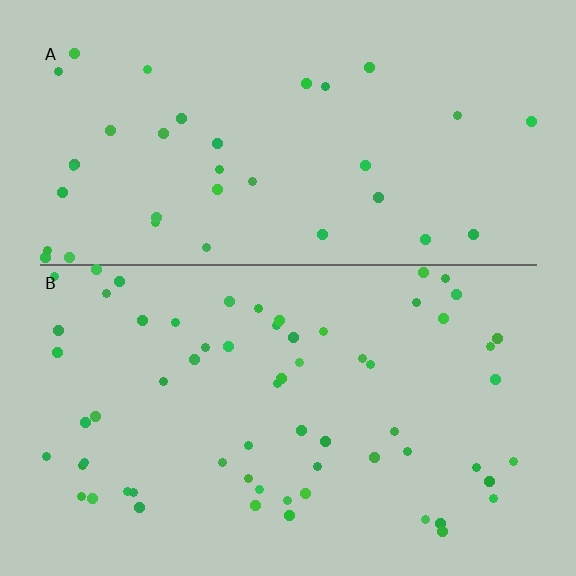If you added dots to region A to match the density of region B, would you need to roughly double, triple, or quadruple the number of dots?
Approximately double.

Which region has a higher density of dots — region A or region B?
B (the bottom).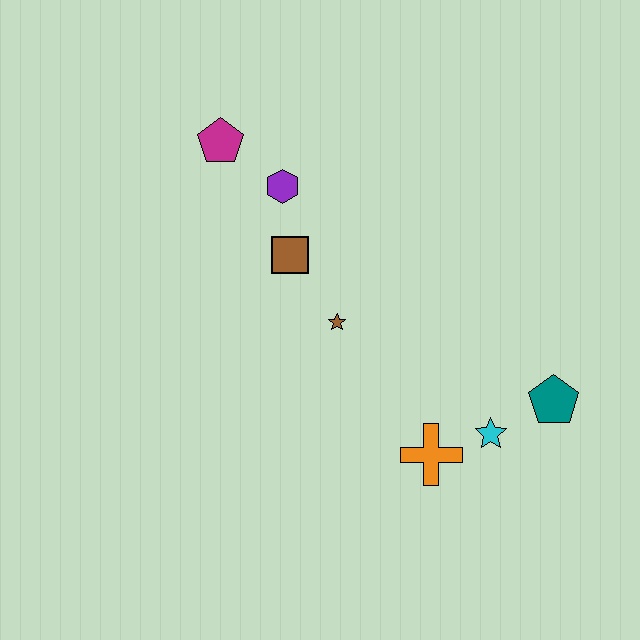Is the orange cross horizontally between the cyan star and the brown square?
Yes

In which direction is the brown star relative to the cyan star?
The brown star is to the left of the cyan star.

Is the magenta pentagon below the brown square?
No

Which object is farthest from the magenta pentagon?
The teal pentagon is farthest from the magenta pentagon.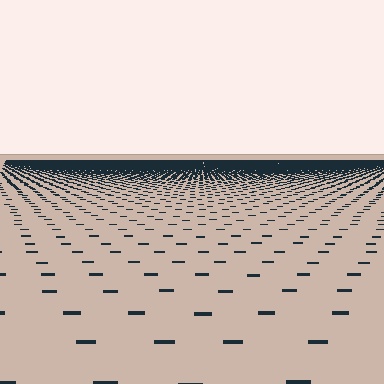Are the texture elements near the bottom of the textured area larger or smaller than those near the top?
Larger. Near the bottom, elements are closer to the viewer and appear at a bigger on-screen size.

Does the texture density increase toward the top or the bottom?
Density increases toward the top.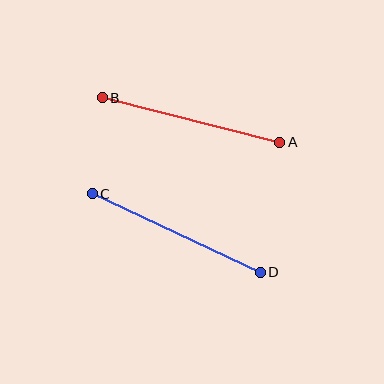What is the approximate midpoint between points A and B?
The midpoint is at approximately (191, 120) pixels.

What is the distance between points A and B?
The distance is approximately 183 pixels.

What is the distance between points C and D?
The distance is approximately 186 pixels.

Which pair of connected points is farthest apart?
Points C and D are farthest apart.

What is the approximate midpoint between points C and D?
The midpoint is at approximately (176, 233) pixels.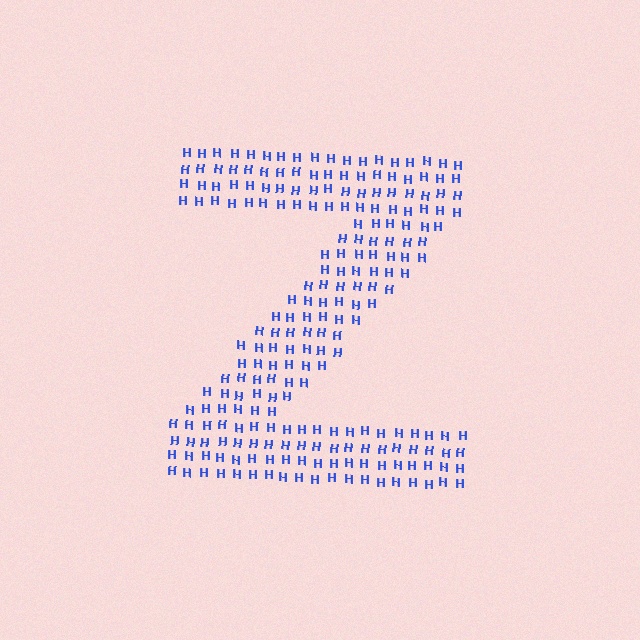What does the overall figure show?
The overall figure shows the letter Z.